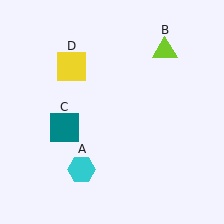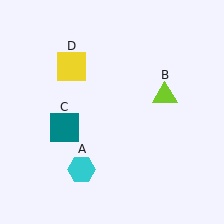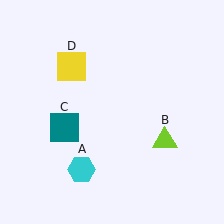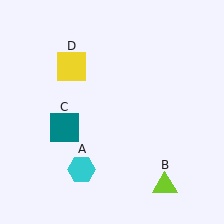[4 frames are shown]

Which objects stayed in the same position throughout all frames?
Cyan hexagon (object A) and teal square (object C) and yellow square (object D) remained stationary.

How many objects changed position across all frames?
1 object changed position: lime triangle (object B).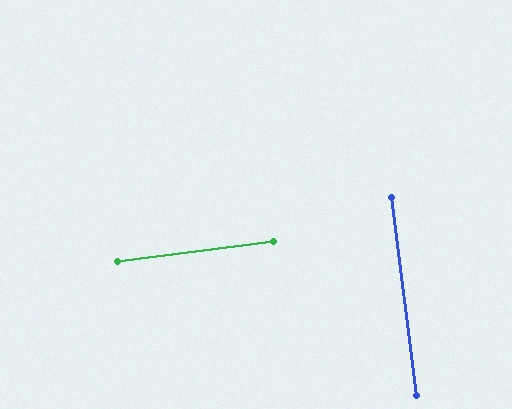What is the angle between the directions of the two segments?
Approximately 90 degrees.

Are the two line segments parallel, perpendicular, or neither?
Perpendicular — they meet at approximately 90°.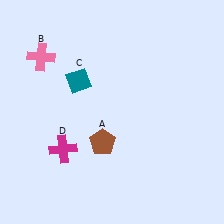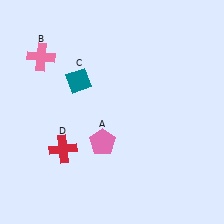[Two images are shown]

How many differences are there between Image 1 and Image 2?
There are 2 differences between the two images.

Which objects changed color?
A changed from brown to pink. D changed from magenta to red.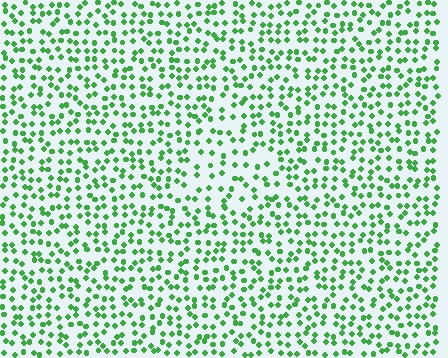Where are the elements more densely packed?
The elements are more densely packed outside the triangle boundary.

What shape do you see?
I see a triangle.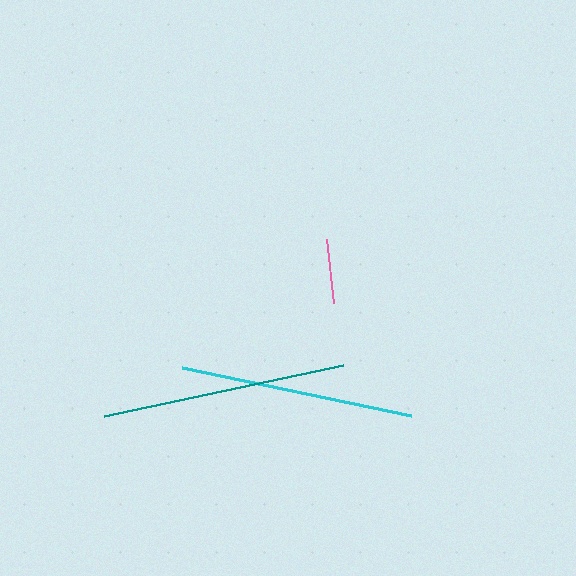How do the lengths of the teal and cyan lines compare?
The teal and cyan lines are approximately the same length.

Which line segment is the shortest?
The pink line is the shortest at approximately 64 pixels.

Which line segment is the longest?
The teal line is the longest at approximately 245 pixels.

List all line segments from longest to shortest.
From longest to shortest: teal, cyan, pink.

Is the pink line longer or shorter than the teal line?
The teal line is longer than the pink line.